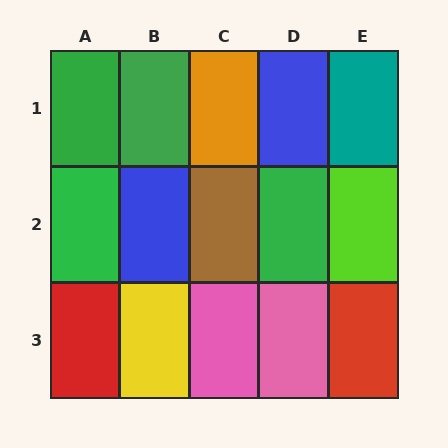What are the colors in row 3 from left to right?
Red, yellow, pink, pink, red.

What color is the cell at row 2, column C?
Brown.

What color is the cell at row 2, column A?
Green.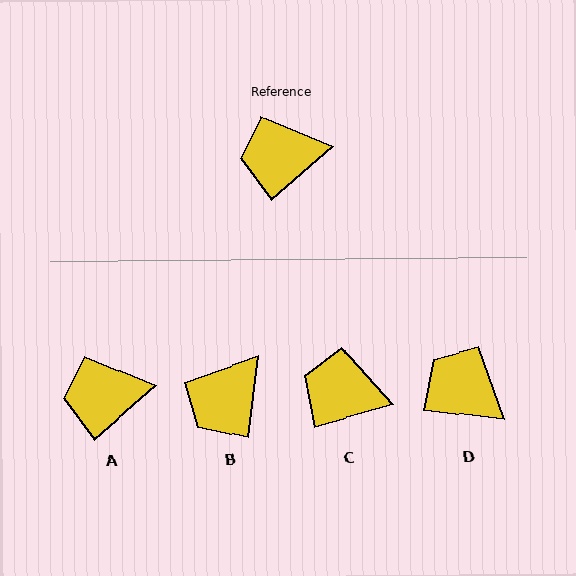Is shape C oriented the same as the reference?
No, it is off by about 25 degrees.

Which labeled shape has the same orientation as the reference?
A.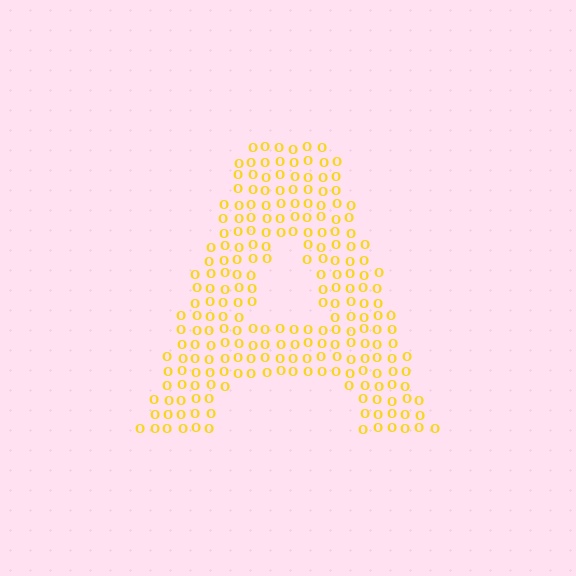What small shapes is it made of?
It is made of small letter O's.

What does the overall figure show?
The overall figure shows the letter A.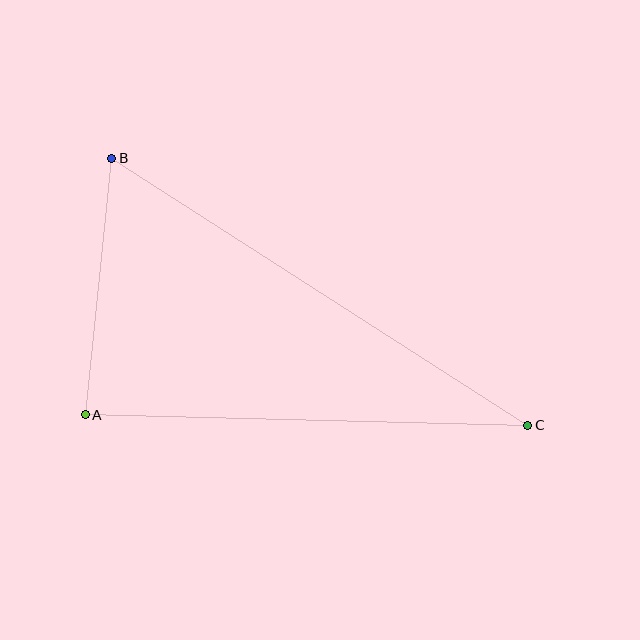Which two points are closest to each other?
Points A and B are closest to each other.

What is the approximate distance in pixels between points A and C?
The distance between A and C is approximately 443 pixels.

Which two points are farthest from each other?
Points B and C are farthest from each other.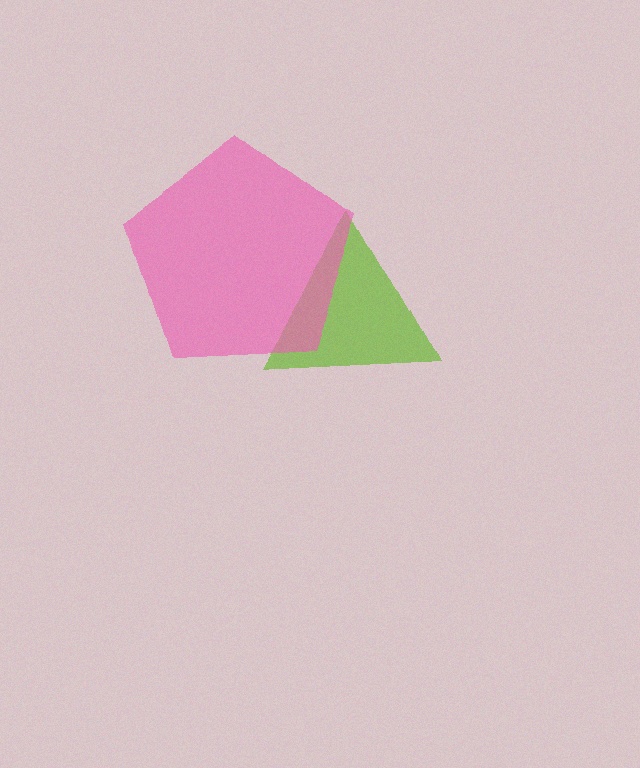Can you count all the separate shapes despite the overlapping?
Yes, there are 2 separate shapes.